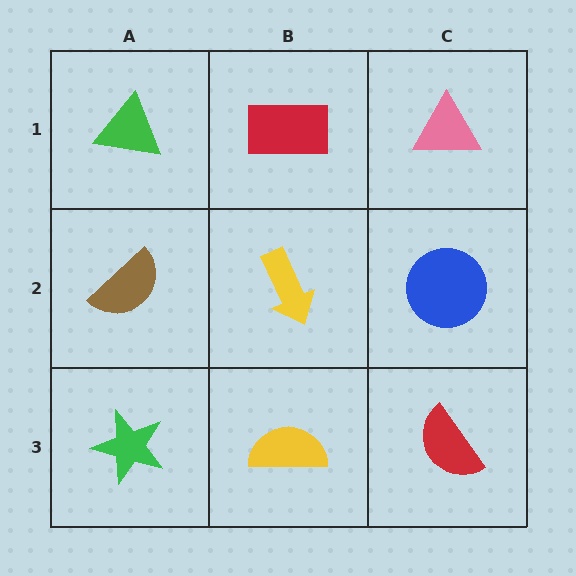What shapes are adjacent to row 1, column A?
A brown semicircle (row 2, column A), a red rectangle (row 1, column B).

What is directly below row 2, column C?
A red semicircle.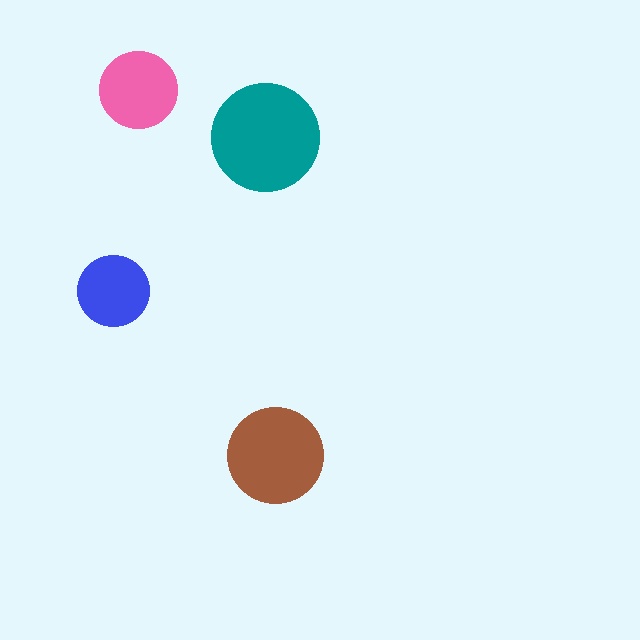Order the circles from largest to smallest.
the teal one, the brown one, the pink one, the blue one.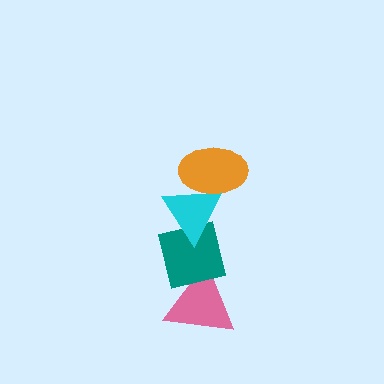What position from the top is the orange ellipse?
The orange ellipse is 1st from the top.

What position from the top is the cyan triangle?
The cyan triangle is 2nd from the top.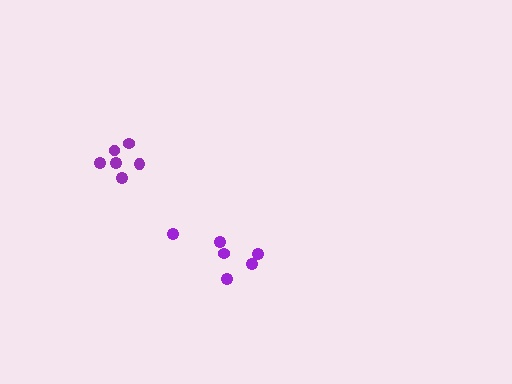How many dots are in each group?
Group 1: 6 dots, Group 2: 6 dots (12 total).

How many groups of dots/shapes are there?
There are 2 groups.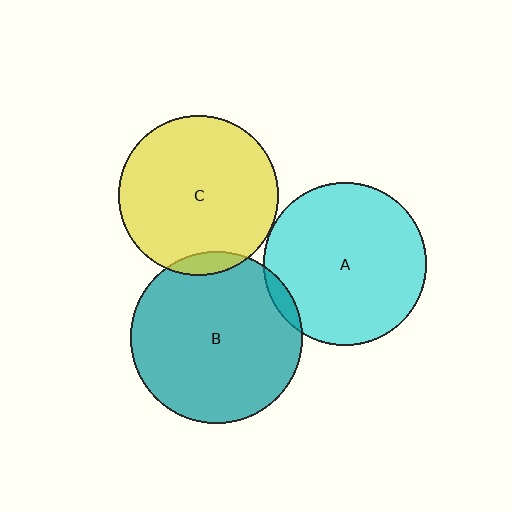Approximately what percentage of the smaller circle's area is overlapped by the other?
Approximately 5%.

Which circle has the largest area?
Circle B (teal).